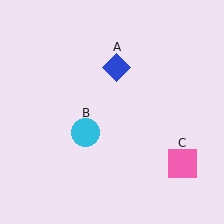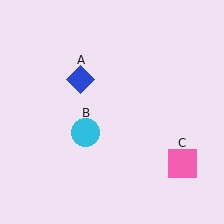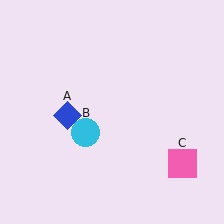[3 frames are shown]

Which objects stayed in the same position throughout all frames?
Cyan circle (object B) and pink square (object C) remained stationary.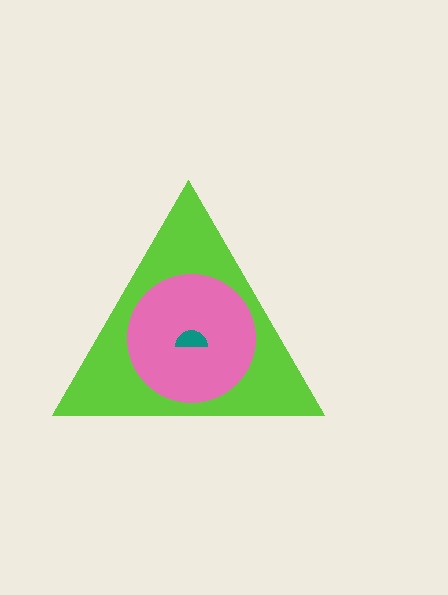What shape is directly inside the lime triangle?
The pink circle.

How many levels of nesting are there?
3.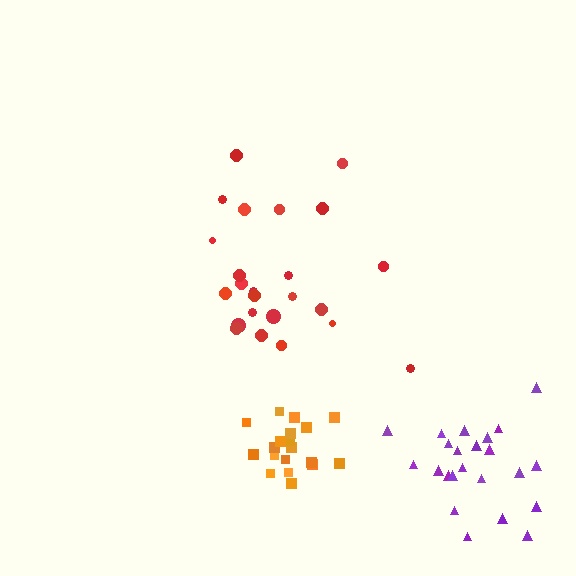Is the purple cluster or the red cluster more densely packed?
Purple.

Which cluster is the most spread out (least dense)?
Red.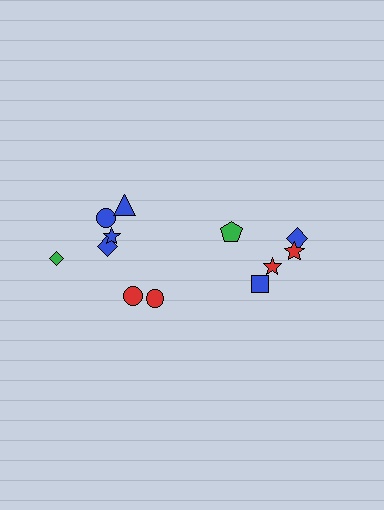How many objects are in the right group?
There are 5 objects.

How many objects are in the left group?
There are 7 objects.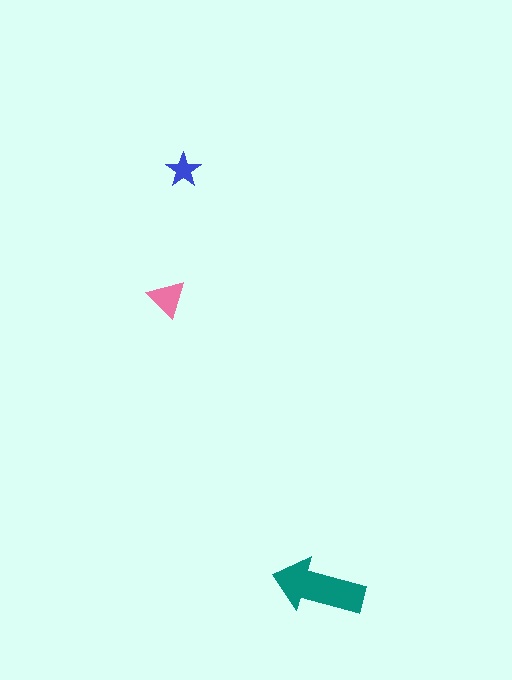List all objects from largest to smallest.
The teal arrow, the pink triangle, the blue star.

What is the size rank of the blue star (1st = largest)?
3rd.